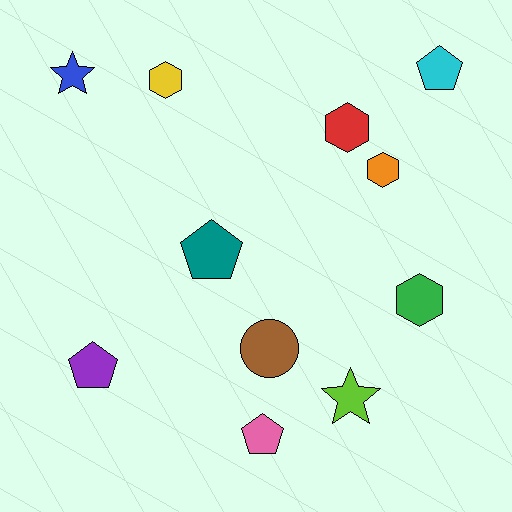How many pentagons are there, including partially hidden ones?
There are 4 pentagons.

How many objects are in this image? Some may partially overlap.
There are 11 objects.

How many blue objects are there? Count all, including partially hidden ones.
There is 1 blue object.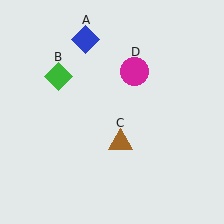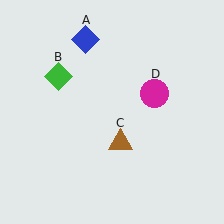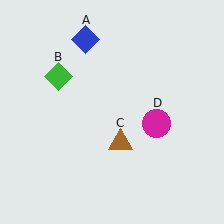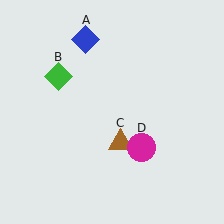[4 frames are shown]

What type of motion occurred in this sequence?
The magenta circle (object D) rotated clockwise around the center of the scene.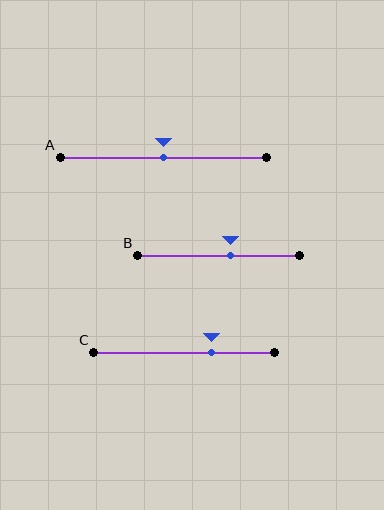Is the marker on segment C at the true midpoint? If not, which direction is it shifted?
No, the marker on segment C is shifted to the right by about 15% of the segment length.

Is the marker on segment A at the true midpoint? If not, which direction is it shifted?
Yes, the marker on segment A is at the true midpoint.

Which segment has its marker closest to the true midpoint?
Segment A has its marker closest to the true midpoint.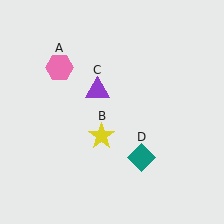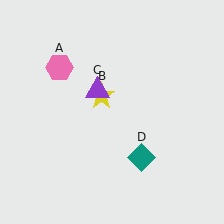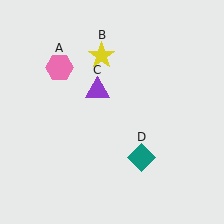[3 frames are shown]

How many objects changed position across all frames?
1 object changed position: yellow star (object B).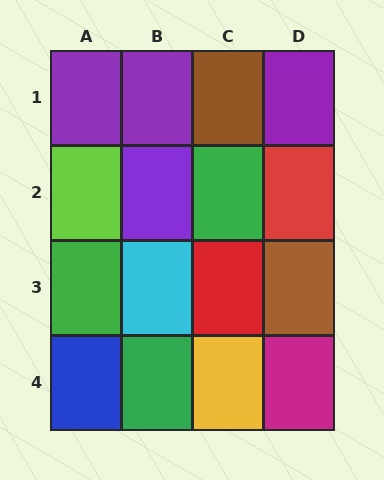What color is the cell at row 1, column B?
Purple.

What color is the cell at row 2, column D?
Red.